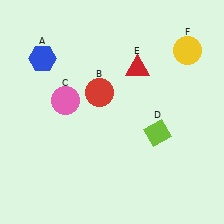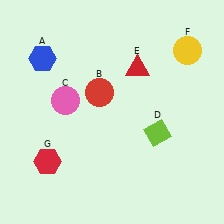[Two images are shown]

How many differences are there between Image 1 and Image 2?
There is 1 difference between the two images.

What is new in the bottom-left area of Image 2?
A red hexagon (G) was added in the bottom-left area of Image 2.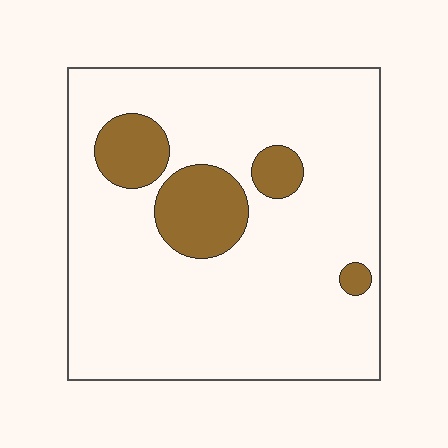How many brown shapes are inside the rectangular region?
4.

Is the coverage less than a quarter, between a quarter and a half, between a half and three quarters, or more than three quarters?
Less than a quarter.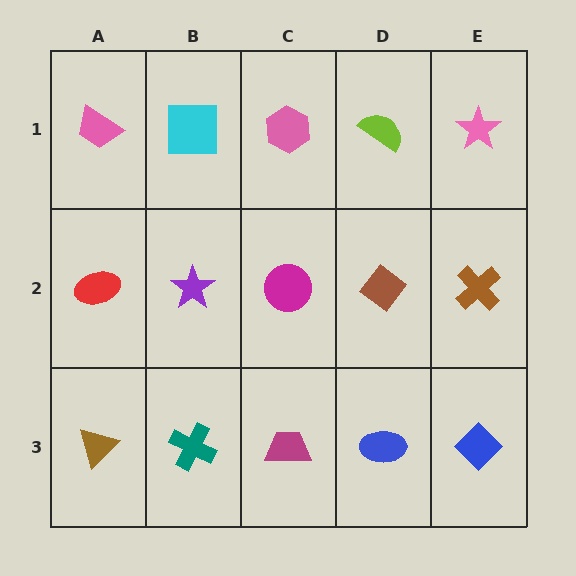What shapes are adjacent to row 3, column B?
A purple star (row 2, column B), a brown triangle (row 3, column A), a magenta trapezoid (row 3, column C).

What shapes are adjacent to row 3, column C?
A magenta circle (row 2, column C), a teal cross (row 3, column B), a blue ellipse (row 3, column D).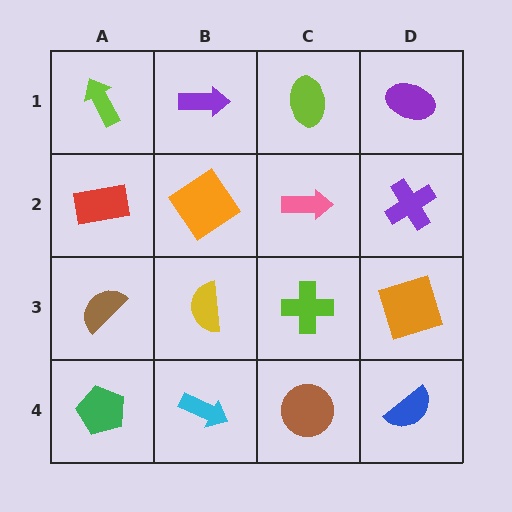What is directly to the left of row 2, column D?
A pink arrow.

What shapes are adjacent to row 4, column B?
A yellow semicircle (row 3, column B), a green pentagon (row 4, column A), a brown circle (row 4, column C).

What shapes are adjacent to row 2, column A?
A lime arrow (row 1, column A), a brown semicircle (row 3, column A), an orange diamond (row 2, column B).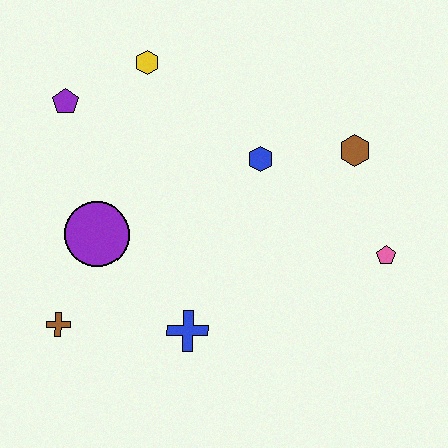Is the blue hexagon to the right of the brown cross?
Yes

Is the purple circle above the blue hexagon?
No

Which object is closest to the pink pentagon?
The brown hexagon is closest to the pink pentagon.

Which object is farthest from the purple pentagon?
The pink pentagon is farthest from the purple pentagon.